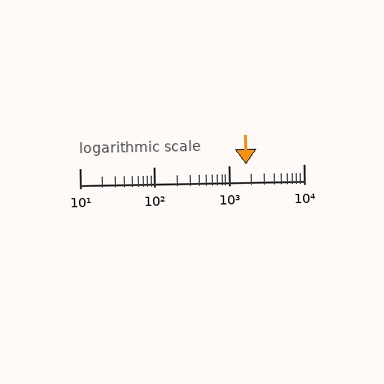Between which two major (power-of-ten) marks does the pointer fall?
The pointer is between 1000 and 10000.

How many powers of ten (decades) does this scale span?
The scale spans 3 decades, from 10 to 10000.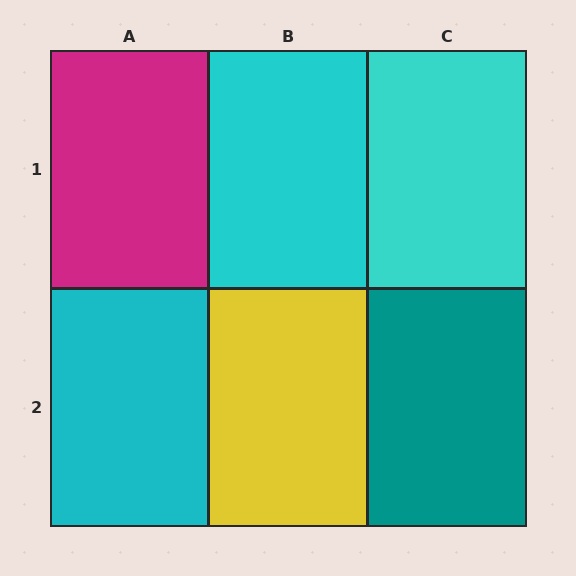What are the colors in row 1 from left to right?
Magenta, cyan, cyan.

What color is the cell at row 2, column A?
Cyan.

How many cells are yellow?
1 cell is yellow.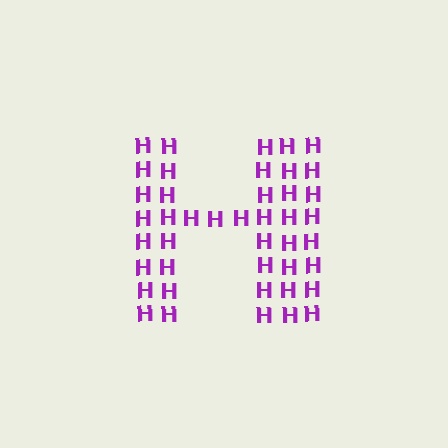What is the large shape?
The large shape is the letter H.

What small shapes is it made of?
It is made of small letter H's.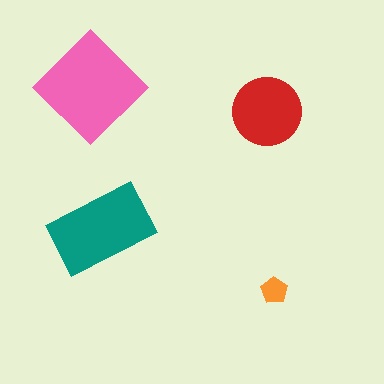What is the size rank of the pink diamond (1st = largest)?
1st.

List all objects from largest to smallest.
The pink diamond, the teal rectangle, the red circle, the orange pentagon.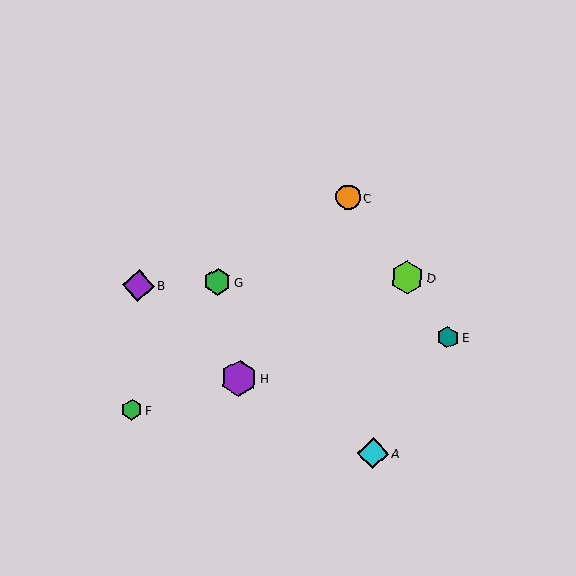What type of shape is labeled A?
Shape A is a cyan diamond.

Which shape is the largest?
The purple hexagon (labeled H) is the largest.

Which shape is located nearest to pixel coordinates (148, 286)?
The purple diamond (labeled B) at (138, 285) is nearest to that location.